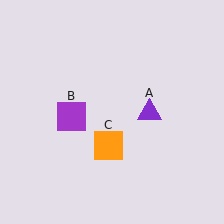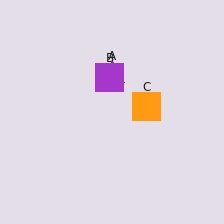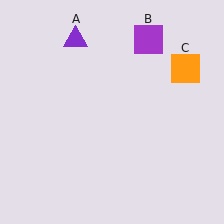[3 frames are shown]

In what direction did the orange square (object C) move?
The orange square (object C) moved up and to the right.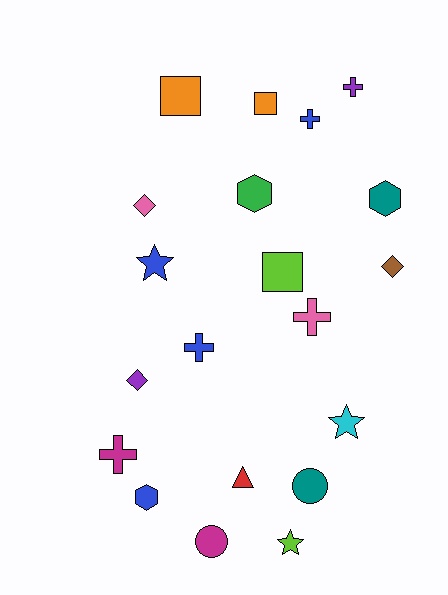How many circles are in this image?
There are 2 circles.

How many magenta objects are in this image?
There are 2 magenta objects.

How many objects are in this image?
There are 20 objects.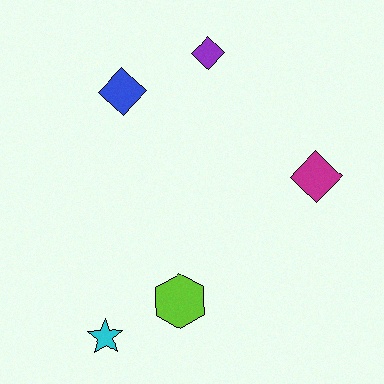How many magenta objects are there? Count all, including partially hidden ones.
There is 1 magenta object.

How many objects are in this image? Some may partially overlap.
There are 5 objects.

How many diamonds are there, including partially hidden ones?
There are 3 diamonds.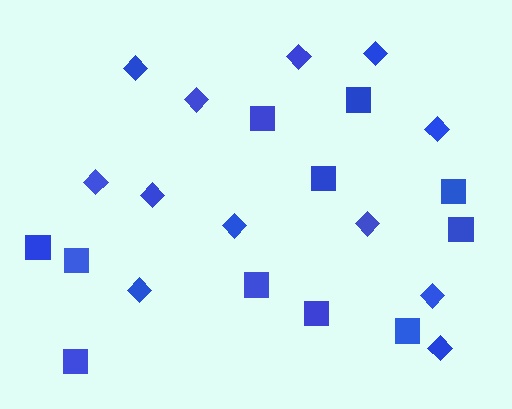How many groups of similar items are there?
There are 2 groups: one group of diamonds (12) and one group of squares (11).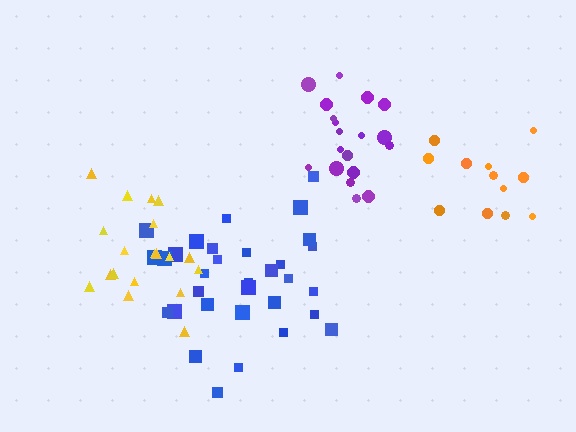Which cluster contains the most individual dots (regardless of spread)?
Blue (32).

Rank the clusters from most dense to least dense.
purple, orange, yellow, blue.